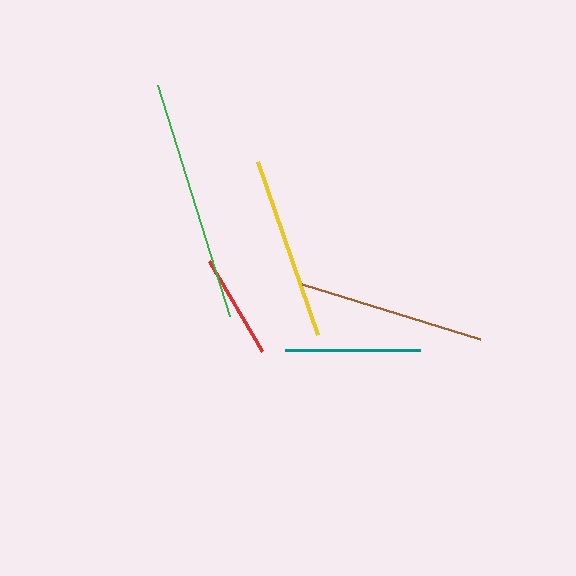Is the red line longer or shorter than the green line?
The green line is longer than the red line.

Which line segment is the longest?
The green line is the longest at approximately 241 pixels.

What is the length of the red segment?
The red segment is approximately 104 pixels long.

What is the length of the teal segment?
The teal segment is approximately 136 pixels long.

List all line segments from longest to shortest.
From longest to shortest: green, brown, yellow, teal, red.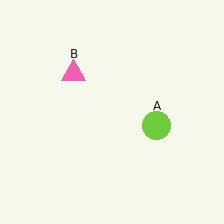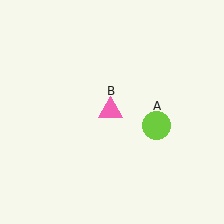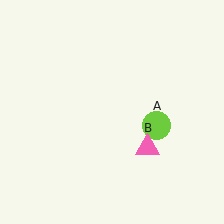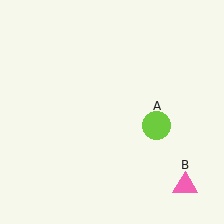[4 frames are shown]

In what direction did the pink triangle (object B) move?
The pink triangle (object B) moved down and to the right.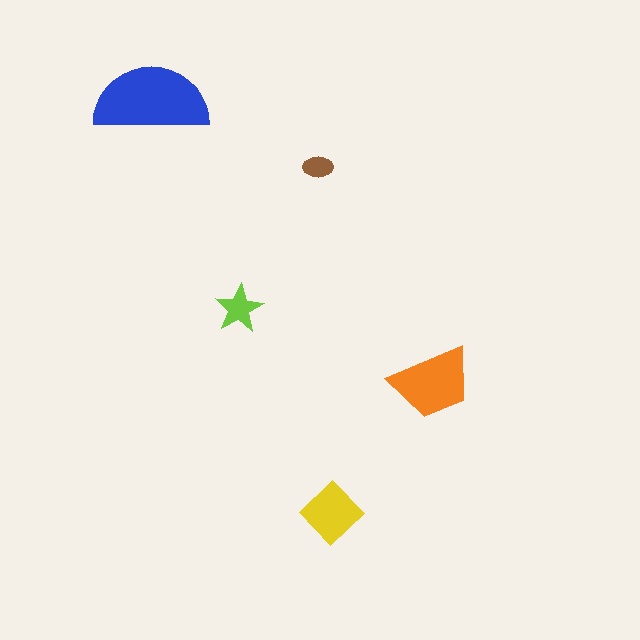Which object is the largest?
The blue semicircle.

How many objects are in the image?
There are 5 objects in the image.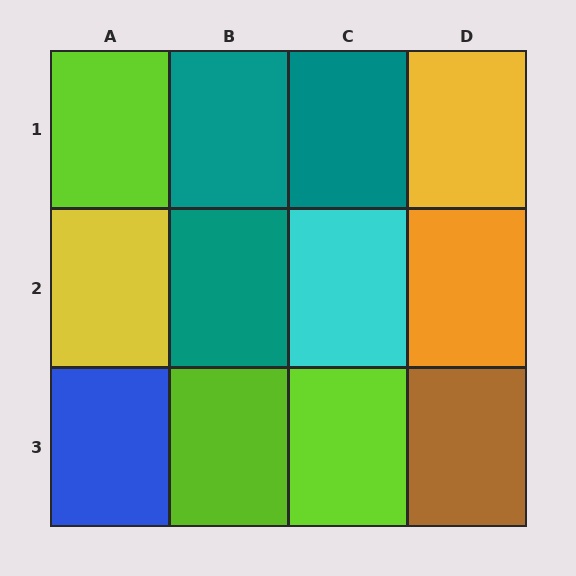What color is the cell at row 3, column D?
Brown.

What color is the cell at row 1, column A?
Lime.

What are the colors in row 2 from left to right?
Yellow, teal, cyan, orange.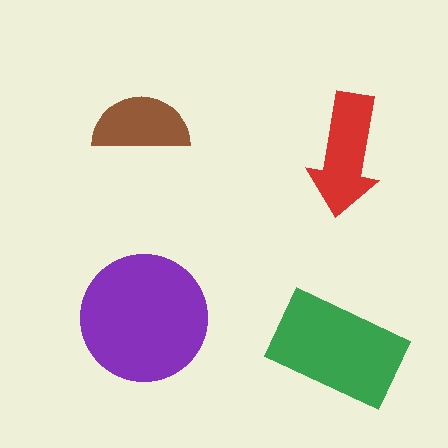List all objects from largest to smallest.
The purple circle, the green rectangle, the red arrow, the brown semicircle.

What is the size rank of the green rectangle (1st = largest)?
2nd.